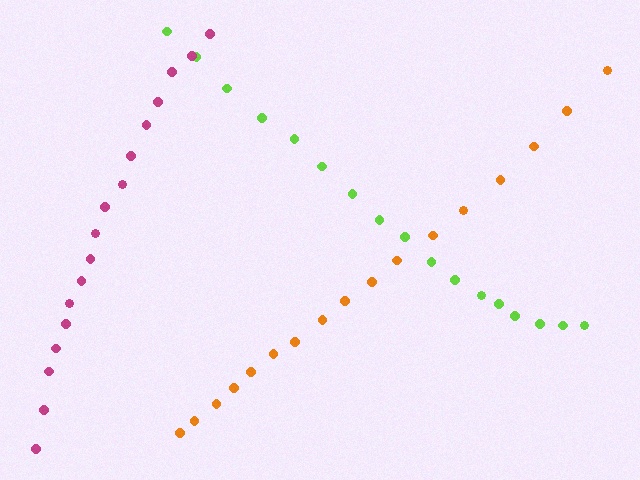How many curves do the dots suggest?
There are 3 distinct paths.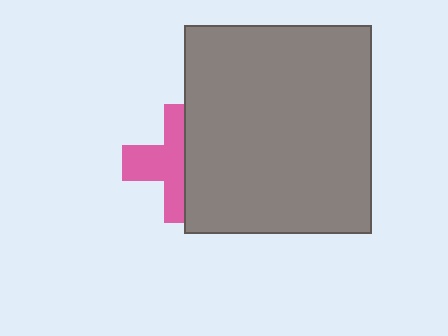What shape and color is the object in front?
The object in front is a gray rectangle.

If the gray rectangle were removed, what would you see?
You would see the complete pink cross.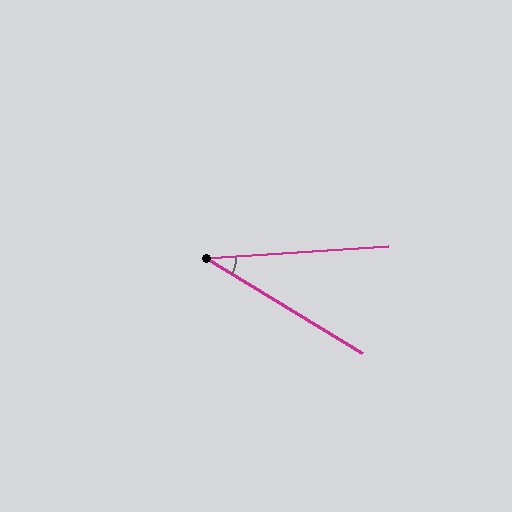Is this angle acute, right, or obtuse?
It is acute.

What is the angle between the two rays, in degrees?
Approximately 35 degrees.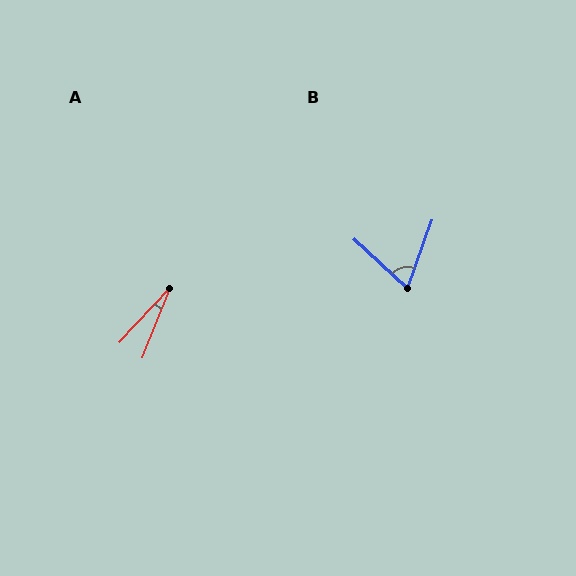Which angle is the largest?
B, at approximately 67 degrees.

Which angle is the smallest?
A, at approximately 22 degrees.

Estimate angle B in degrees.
Approximately 67 degrees.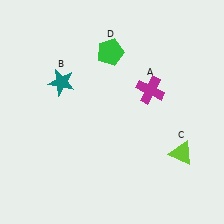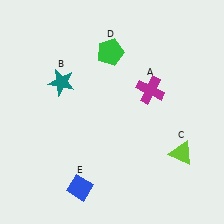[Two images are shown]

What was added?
A blue diamond (E) was added in Image 2.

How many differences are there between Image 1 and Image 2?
There is 1 difference between the two images.